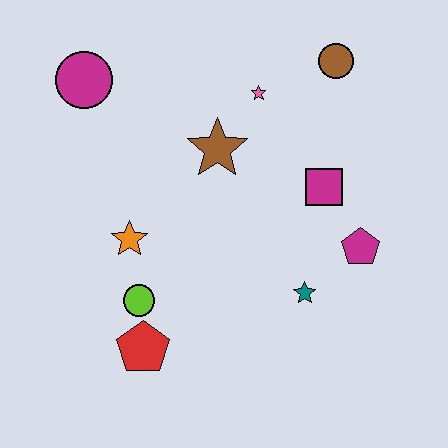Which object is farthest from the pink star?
The red pentagon is farthest from the pink star.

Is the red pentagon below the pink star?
Yes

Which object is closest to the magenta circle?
The brown star is closest to the magenta circle.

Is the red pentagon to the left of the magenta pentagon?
Yes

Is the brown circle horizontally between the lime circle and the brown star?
No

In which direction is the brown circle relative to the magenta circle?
The brown circle is to the right of the magenta circle.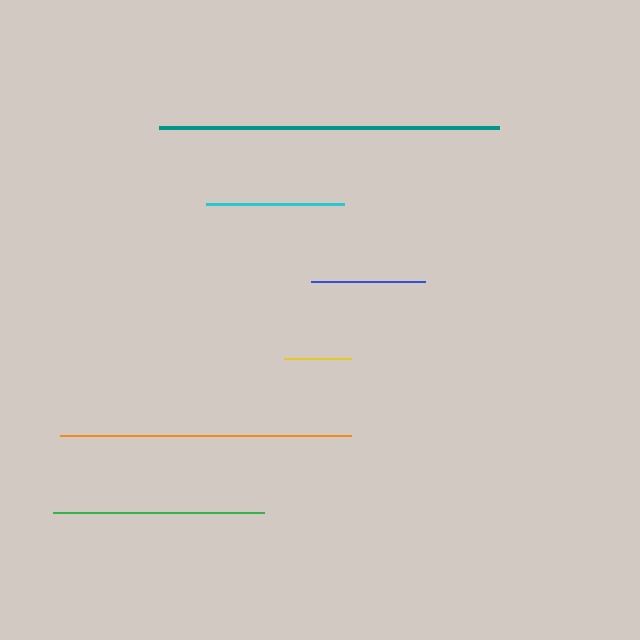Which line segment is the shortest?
The yellow line is the shortest at approximately 67 pixels.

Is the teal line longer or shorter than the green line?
The teal line is longer than the green line.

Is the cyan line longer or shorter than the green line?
The green line is longer than the cyan line.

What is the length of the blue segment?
The blue segment is approximately 114 pixels long.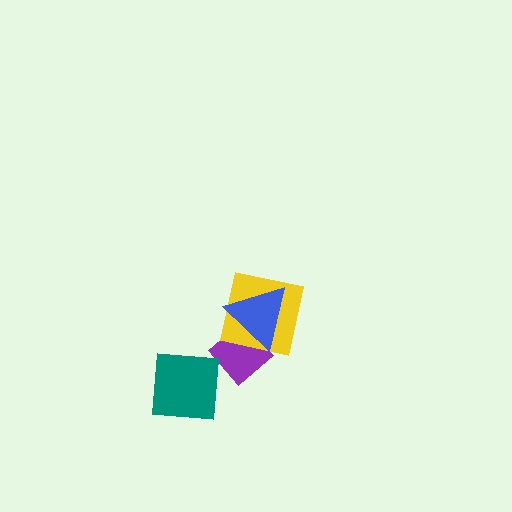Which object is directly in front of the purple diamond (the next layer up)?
The yellow square is directly in front of the purple diamond.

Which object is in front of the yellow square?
The blue triangle is in front of the yellow square.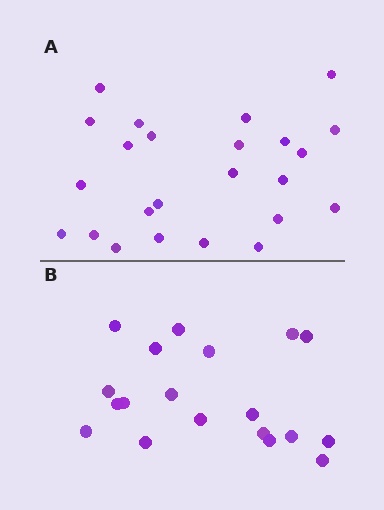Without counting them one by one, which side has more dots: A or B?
Region A (the top region) has more dots.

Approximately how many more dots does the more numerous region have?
Region A has about 5 more dots than region B.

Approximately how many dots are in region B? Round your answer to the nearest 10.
About 20 dots. (The exact count is 19, which rounds to 20.)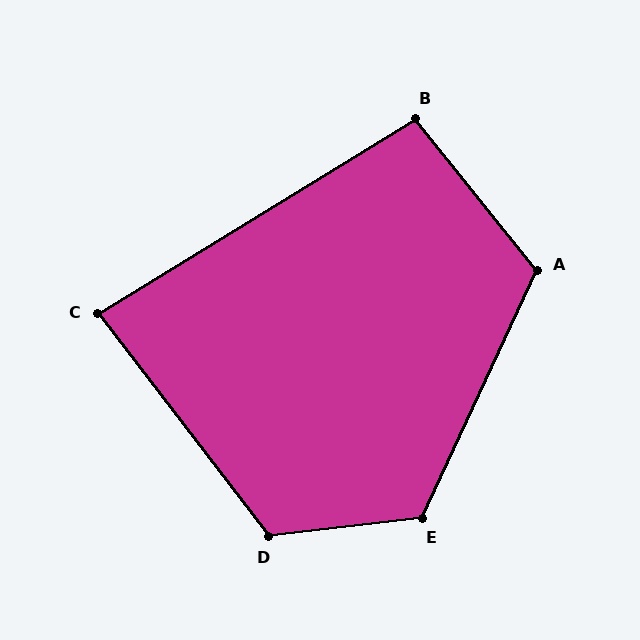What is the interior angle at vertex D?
Approximately 121 degrees (obtuse).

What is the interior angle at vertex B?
Approximately 97 degrees (obtuse).